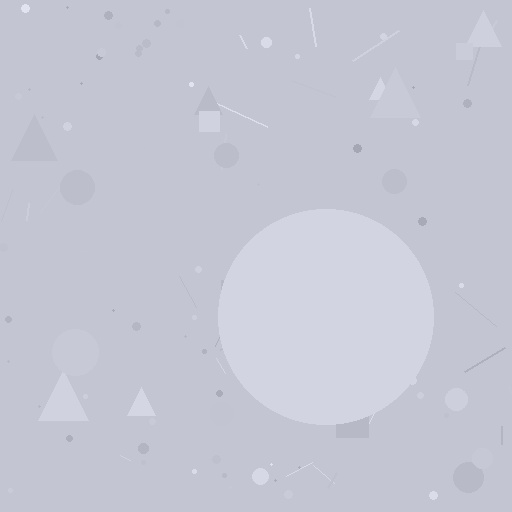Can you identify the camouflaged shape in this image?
The camouflaged shape is a circle.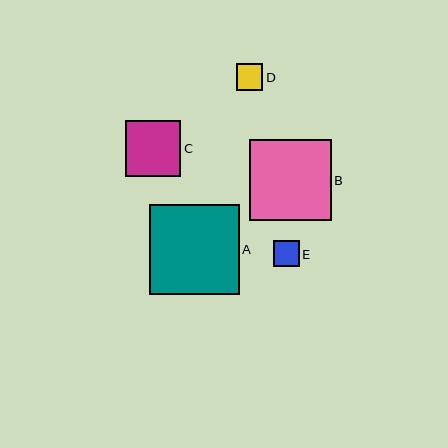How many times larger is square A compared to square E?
Square A is approximately 3.5 times the size of square E.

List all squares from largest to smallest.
From largest to smallest: A, B, C, D, E.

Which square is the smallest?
Square E is the smallest with a size of approximately 26 pixels.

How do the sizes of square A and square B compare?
Square A and square B are approximately the same size.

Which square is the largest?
Square A is the largest with a size of approximately 90 pixels.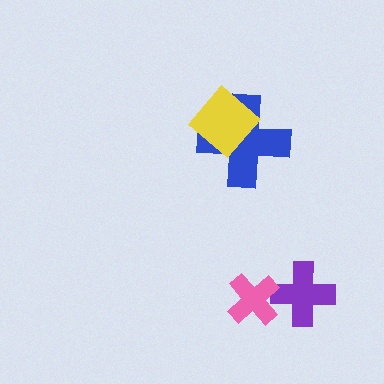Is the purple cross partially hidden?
Yes, it is partially covered by another shape.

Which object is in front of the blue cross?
The yellow diamond is in front of the blue cross.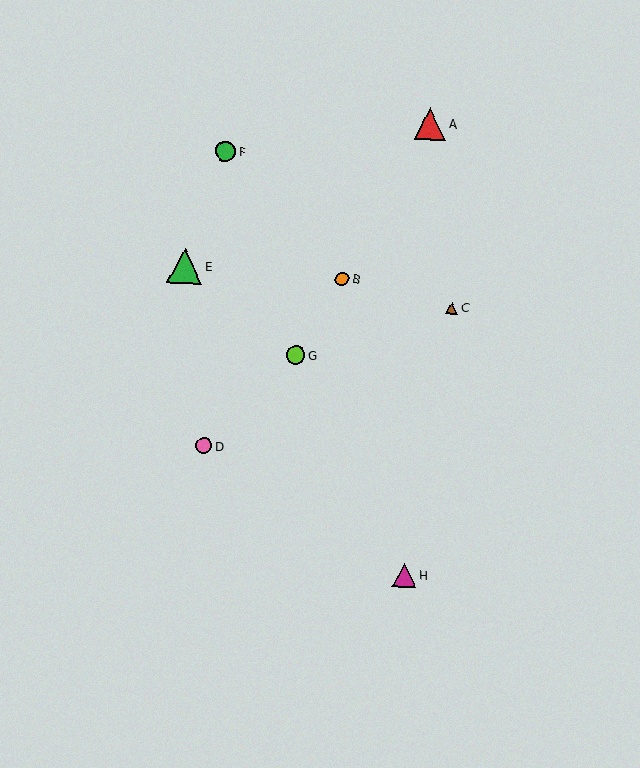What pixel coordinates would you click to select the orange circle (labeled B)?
Click at (342, 279) to select the orange circle B.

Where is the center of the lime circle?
The center of the lime circle is at (296, 355).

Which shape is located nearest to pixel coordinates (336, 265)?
The orange circle (labeled B) at (342, 279) is nearest to that location.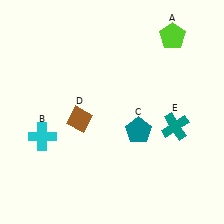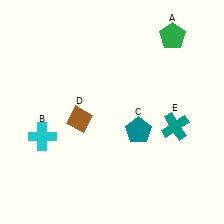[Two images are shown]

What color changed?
The pentagon (A) changed from lime in Image 1 to green in Image 2.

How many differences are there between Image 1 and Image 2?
There is 1 difference between the two images.